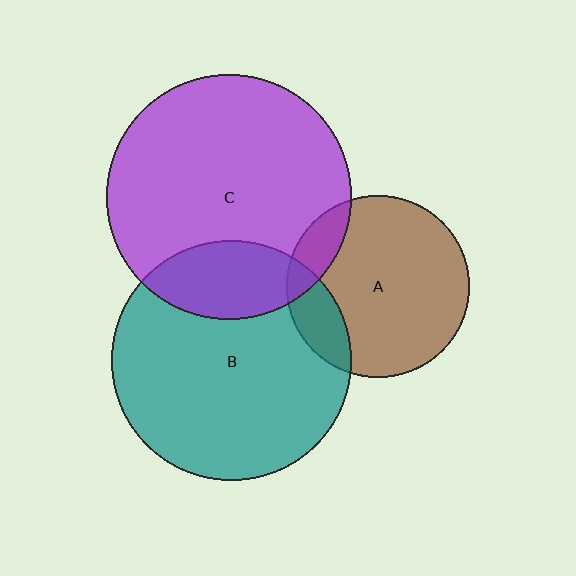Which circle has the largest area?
Circle C (purple).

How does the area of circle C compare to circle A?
Approximately 1.8 times.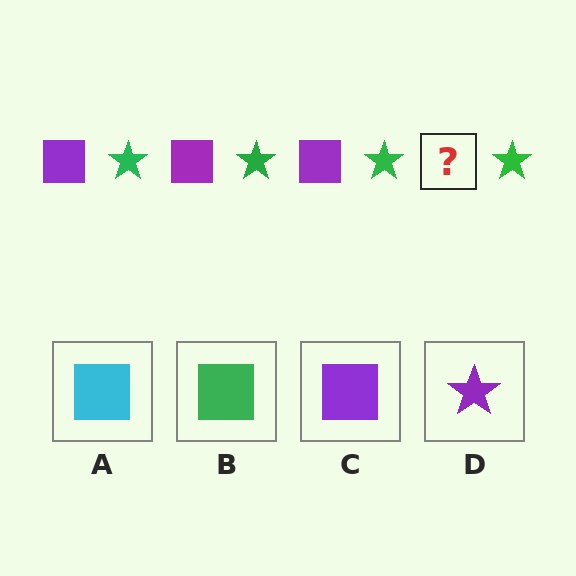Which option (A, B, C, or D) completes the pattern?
C.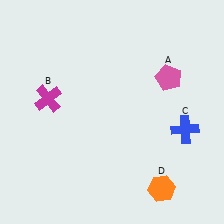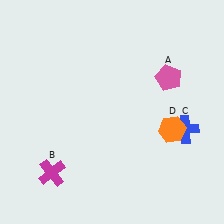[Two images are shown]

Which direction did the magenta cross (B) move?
The magenta cross (B) moved down.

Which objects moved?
The objects that moved are: the magenta cross (B), the orange hexagon (D).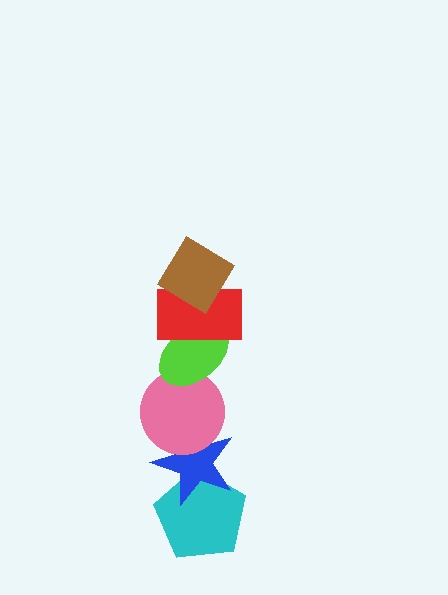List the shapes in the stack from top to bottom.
From top to bottom: the brown diamond, the red rectangle, the lime ellipse, the pink circle, the blue star, the cyan pentagon.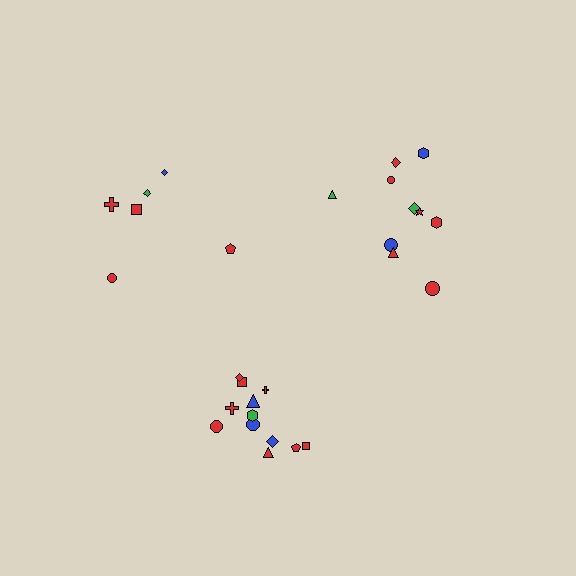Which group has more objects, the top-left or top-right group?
The top-right group.